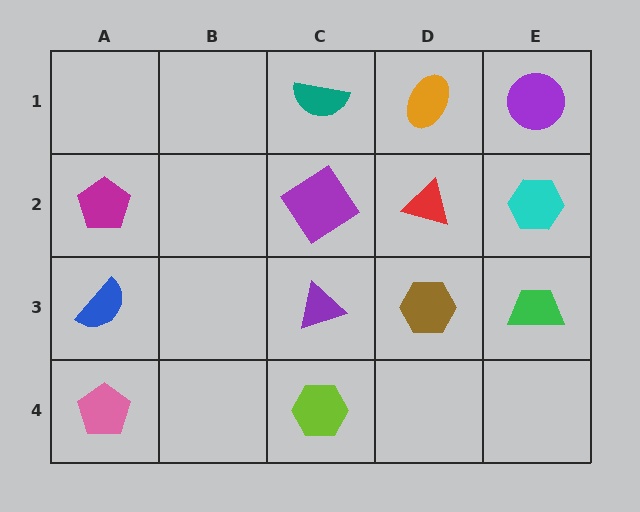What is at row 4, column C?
A lime hexagon.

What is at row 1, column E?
A purple circle.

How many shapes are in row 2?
4 shapes.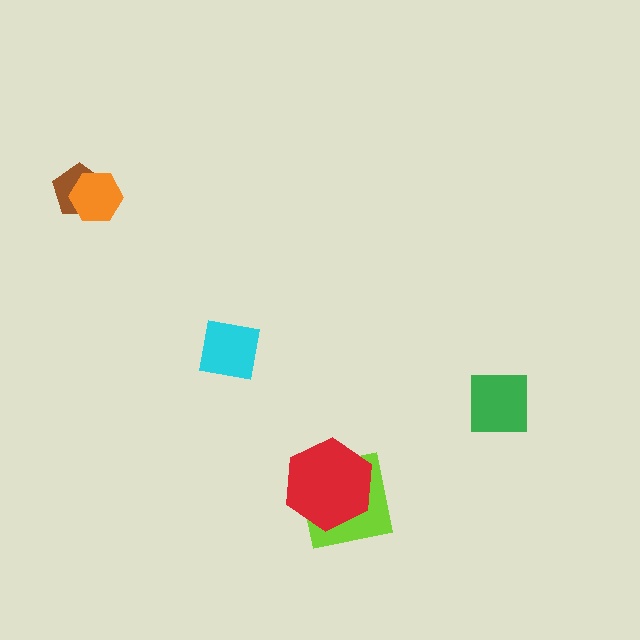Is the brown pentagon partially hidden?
Yes, it is partially covered by another shape.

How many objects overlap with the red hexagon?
1 object overlaps with the red hexagon.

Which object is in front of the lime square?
The red hexagon is in front of the lime square.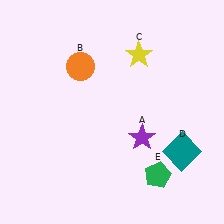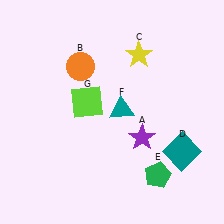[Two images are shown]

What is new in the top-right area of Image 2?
A teal triangle (F) was added in the top-right area of Image 2.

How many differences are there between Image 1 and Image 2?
There are 2 differences between the two images.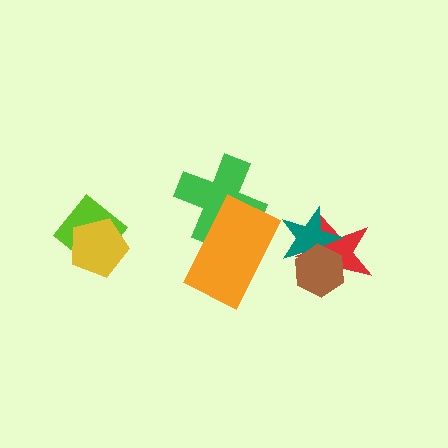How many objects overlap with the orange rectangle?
1 object overlaps with the orange rectangle.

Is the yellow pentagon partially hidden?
No, no other shape covers it.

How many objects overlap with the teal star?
2 objects overlap with the teal star.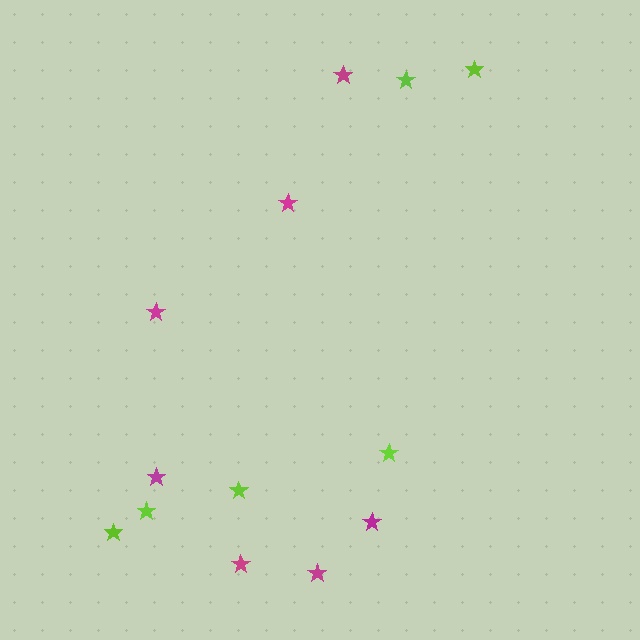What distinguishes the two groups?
There are 2 groups: one group of lime stars (6) and one group of magenta stars (7).